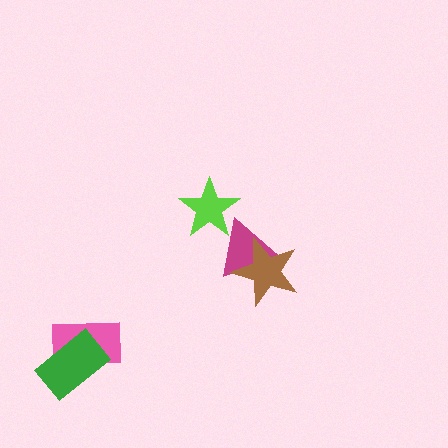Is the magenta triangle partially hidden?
Yes, it is partially covered by another shape.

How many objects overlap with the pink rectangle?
1 object overlaps with the pink rectangle.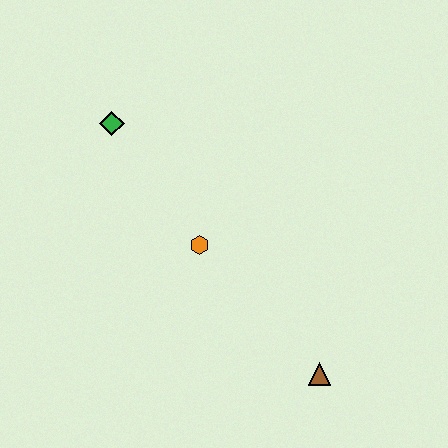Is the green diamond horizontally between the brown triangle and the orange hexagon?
No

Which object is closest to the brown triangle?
The orange hexagon is closest to the brown triangle.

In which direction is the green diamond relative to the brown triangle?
The green diamond is above the brown triangle.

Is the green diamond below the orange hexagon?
No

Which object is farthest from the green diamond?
The brown triangle is farthest from the green diamond.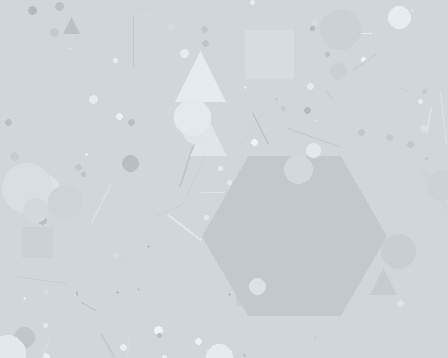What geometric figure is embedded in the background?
A hexagon is embedded in the background.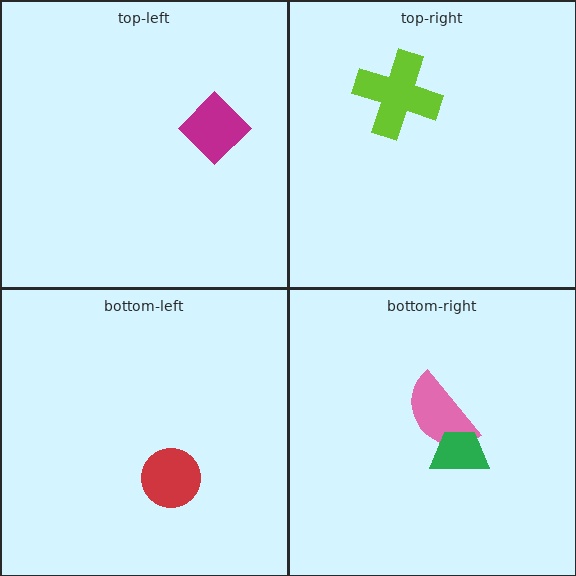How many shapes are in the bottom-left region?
1.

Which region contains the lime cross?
The top-right region.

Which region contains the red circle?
The bottom-left region.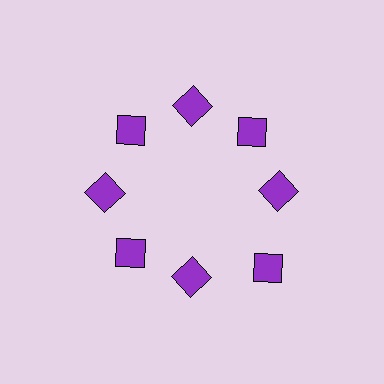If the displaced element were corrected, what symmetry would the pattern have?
It would have 8-fold rotational symmetry — the pattern would map onto itself every 45 degrees.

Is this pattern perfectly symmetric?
No. The 8 purple squares are arranged in a ring, but one element near the 4 o'clock position is pushed outward from the center, breaking the 8-fold rotational symmetry.